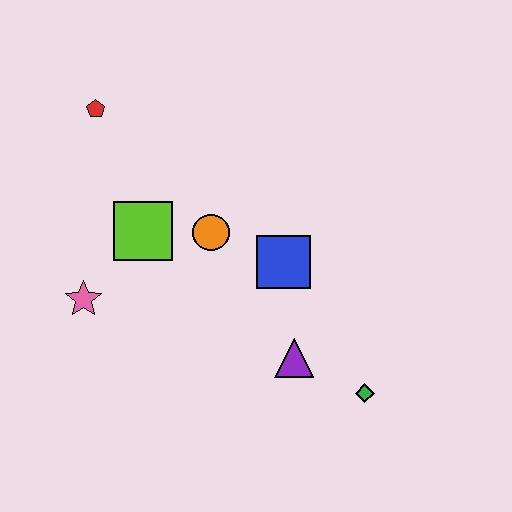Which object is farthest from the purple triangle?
The red pentagon is farthest from the purple triangle.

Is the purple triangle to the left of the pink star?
No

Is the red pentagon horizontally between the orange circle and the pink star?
Yes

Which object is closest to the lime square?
The orange circle is closest to the lime square.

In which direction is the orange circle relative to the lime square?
The orange circle is to the right of the lime square.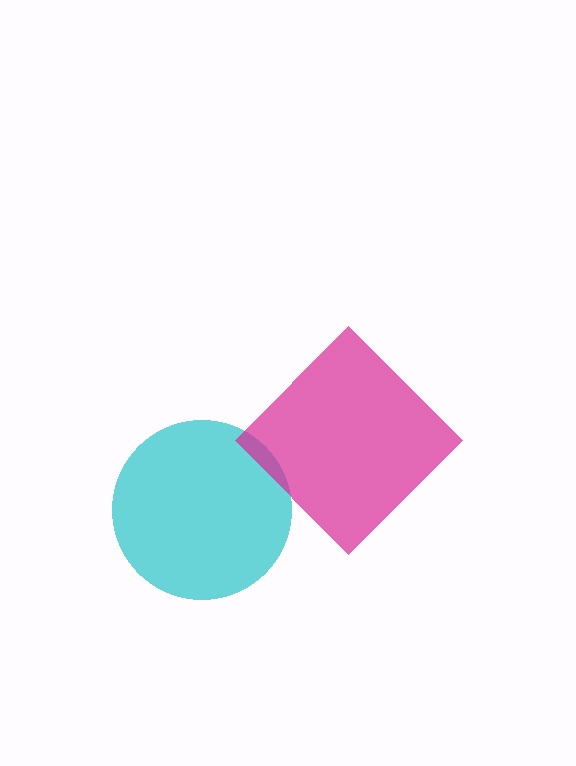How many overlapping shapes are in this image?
There are 2 overlapping shapes in the image.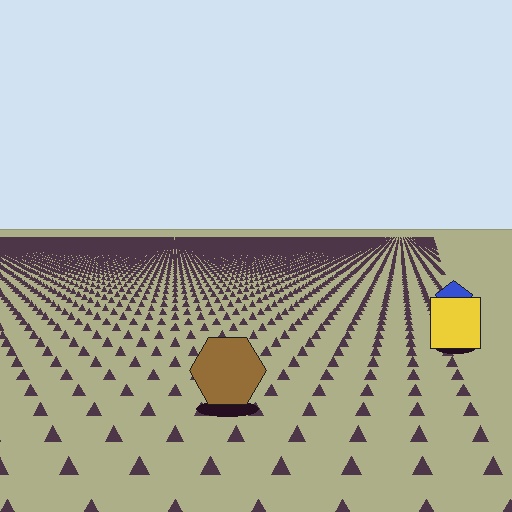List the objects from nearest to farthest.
From nearest to farthest: the brown hexagon, the yellow square, the blue pentagon.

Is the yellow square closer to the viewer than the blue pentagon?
Yes. The yellow square is closer — you can tell from the texture gradient: the ground texture is coarser near it.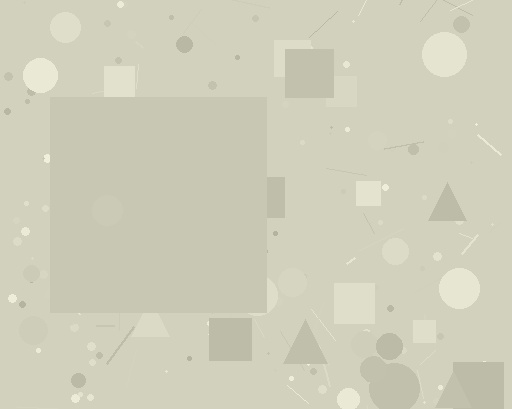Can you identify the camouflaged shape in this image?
The camouflaged shape is a square.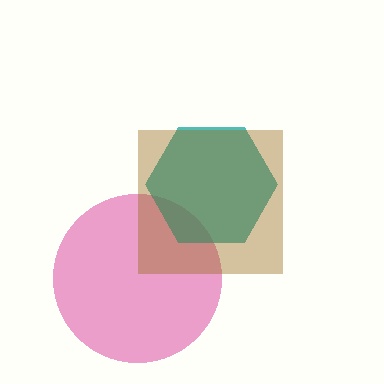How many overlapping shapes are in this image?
There are 3 overlapping shapes in the image.